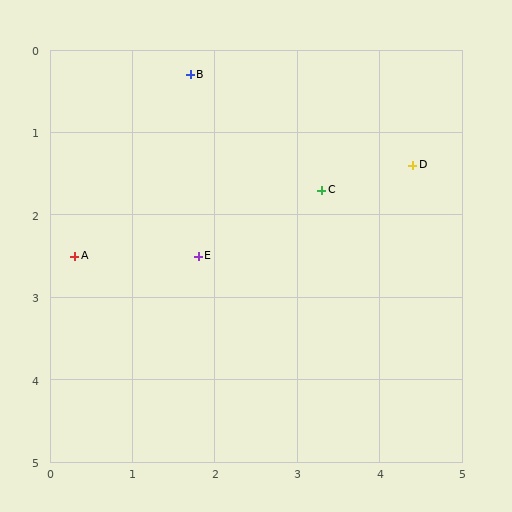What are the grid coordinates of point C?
Point C is at approximately (3.3, 1.7).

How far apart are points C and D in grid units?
Points C and D are about 1.1 grid units apart.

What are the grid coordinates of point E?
Point E is at approximately (1.8, 2.5).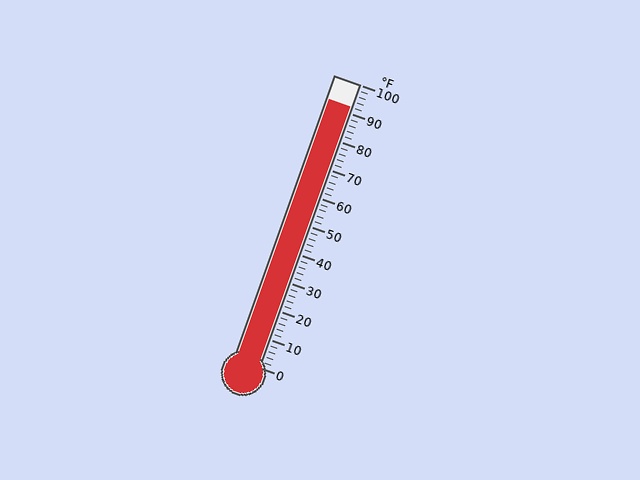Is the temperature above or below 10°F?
The temperature is above 10°F.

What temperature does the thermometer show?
The thermometer shows approximately 92°F.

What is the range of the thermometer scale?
The thermometer scale ranges from 0°F to 100°F.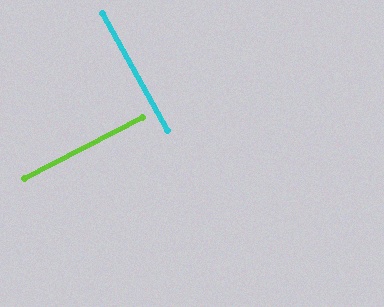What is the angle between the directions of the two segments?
Approximately 88 degrees.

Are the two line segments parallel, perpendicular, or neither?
Perpendicular — they meet at approximately 88°.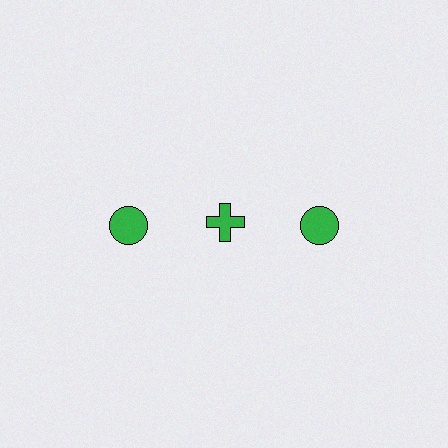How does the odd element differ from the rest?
It has a different shape: cross instead of circle.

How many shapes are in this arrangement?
There are 3 shapes arranged in a grid pattern.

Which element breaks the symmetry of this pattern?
The green cross in the top row, second from left column breaks the symmetry. All other shapes are green circles.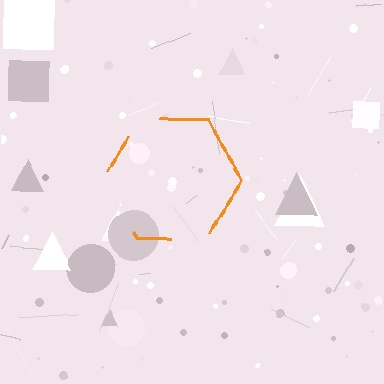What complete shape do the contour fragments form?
The contour fragments form a hexagon.